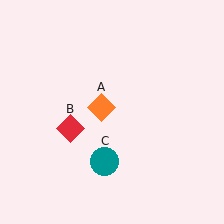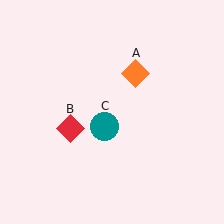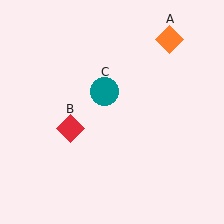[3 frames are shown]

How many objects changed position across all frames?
2 objects changed position: orange diamond (object A), teal circle (object C).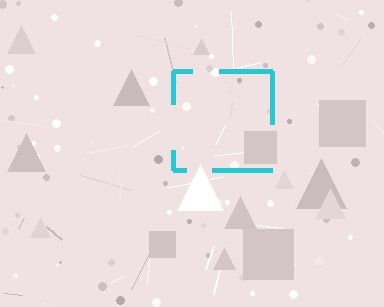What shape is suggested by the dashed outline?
The dashed outline suggests a square.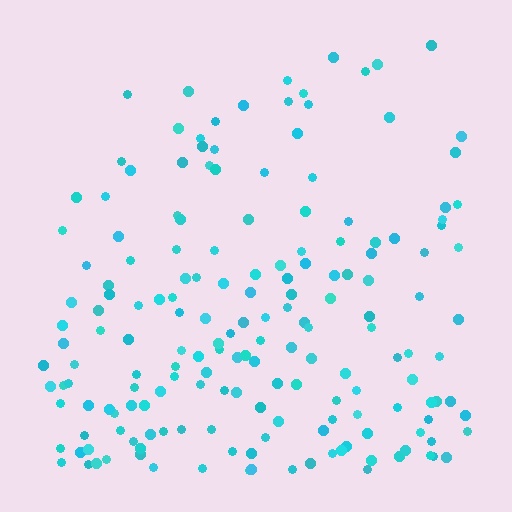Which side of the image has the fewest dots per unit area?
The top.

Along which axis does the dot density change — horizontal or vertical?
Vertical.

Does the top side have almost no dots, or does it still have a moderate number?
Still a moderate number, just noticeably fewer than the bottom.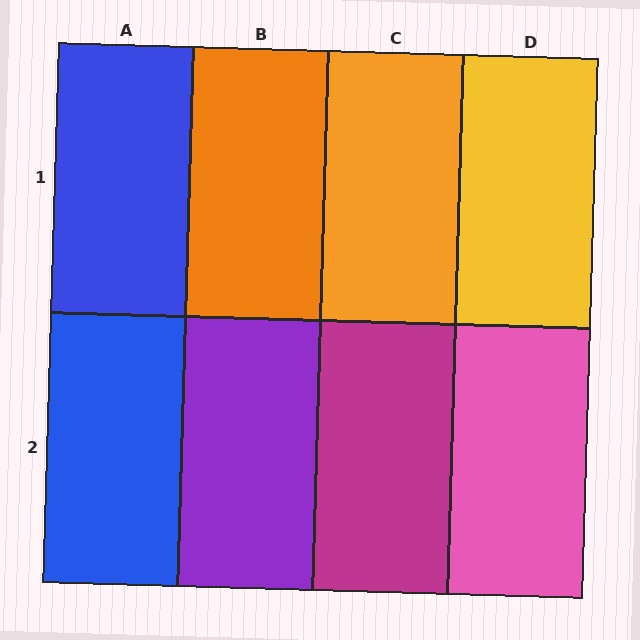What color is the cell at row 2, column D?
Pink.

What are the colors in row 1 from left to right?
Blue, orange, orange, yellow.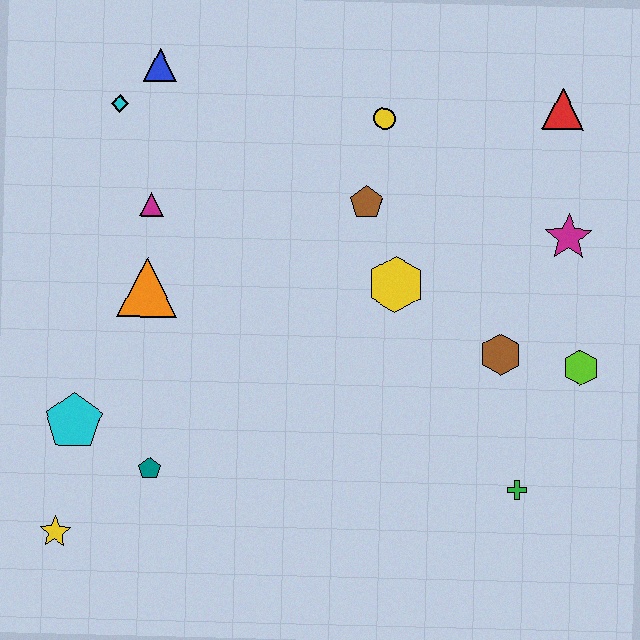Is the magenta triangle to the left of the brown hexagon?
Yes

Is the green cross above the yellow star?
Yes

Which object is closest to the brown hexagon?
The lime hexagon is closest to the brown hexagon.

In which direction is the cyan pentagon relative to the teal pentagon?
The cyan pentagon is to the left of the teal pentagon.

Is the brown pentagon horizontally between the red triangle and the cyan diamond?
Yes